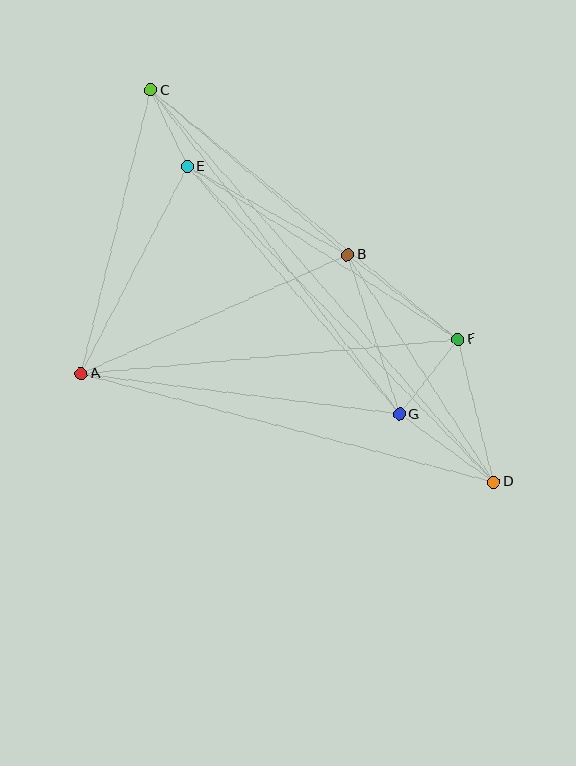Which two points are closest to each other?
Points C and E are closest to each other.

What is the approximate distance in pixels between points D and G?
The distance between D and G is approximately 116 pixels.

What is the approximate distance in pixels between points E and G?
The distance between E and G is approximately 326 pixels.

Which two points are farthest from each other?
Points C and D are farthest from each other.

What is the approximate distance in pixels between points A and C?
The distance between A and C is approximately 292 pixels.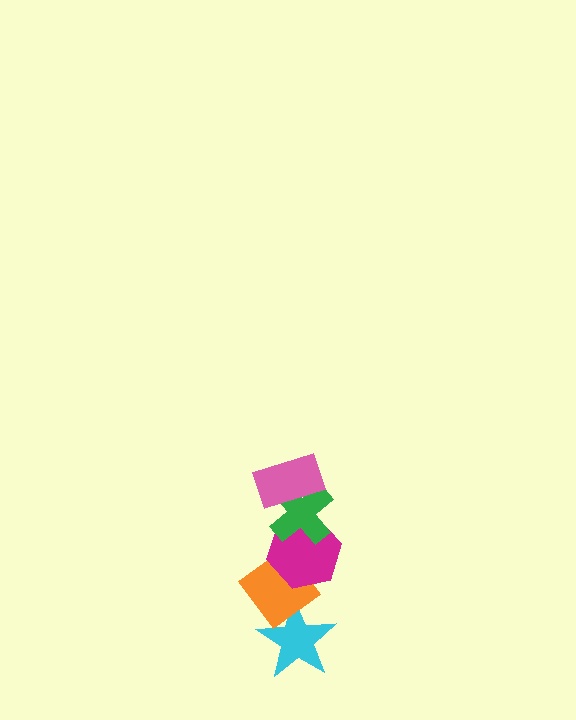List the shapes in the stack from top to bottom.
From top to bottom: the pink rectangle, the green cross, the magenta hexagon, the orange diamond, the cyan star.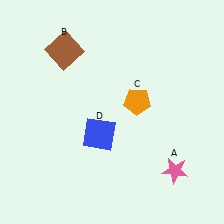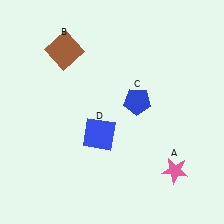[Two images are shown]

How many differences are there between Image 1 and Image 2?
There is 1 difference between the two images.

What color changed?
The pentagon (C) changed from orange in Image 1 to blue in Image 2.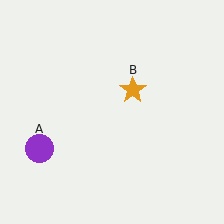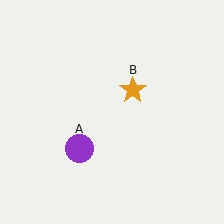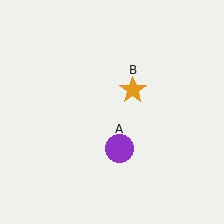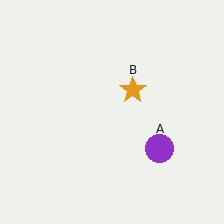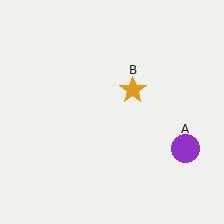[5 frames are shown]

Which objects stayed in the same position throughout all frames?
Orange star (object B) remained stationary.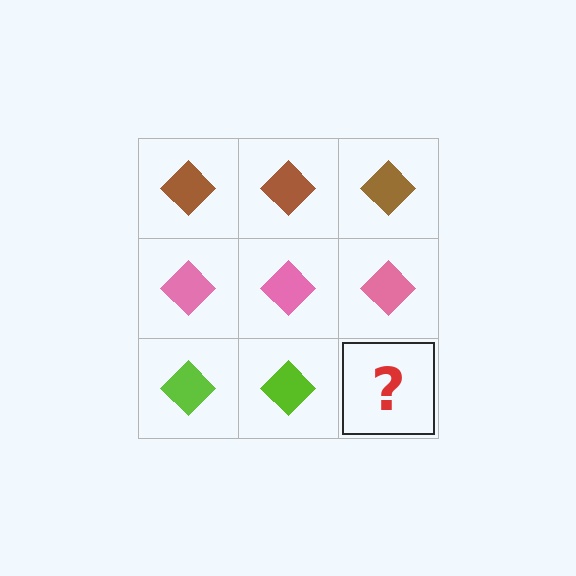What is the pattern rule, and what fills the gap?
The rule is that each row has a consistent color. The gap should be filled with a lime diamond.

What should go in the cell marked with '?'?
The missing cell should contain a lime diamond.